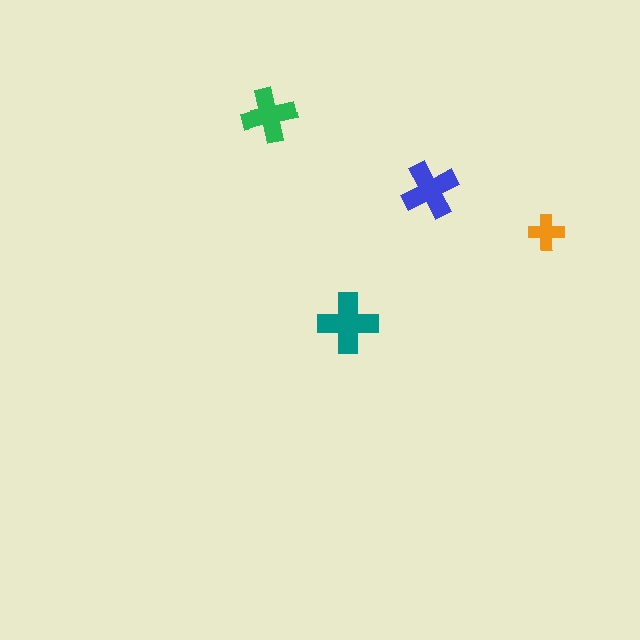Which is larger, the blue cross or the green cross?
The blue one.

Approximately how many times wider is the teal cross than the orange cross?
About 1.5 times wider.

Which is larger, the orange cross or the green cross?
The green one.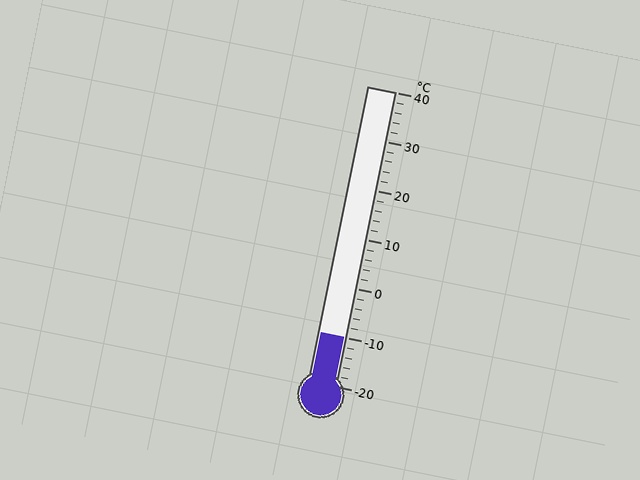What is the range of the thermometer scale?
The thermometer scale ranges from -20°C to 40°C.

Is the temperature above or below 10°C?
The temperature is below 10°C.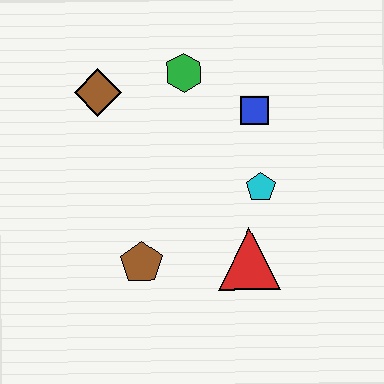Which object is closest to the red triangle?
The cyan pentagon is closest to the red triangle.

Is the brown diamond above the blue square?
Yes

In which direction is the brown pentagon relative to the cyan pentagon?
The brown pentagon is to the left of the cyan pentagon.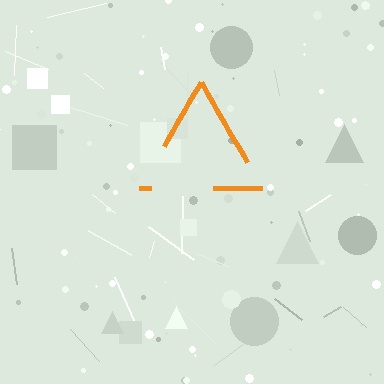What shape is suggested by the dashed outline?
The dashed outline suggests a triangle.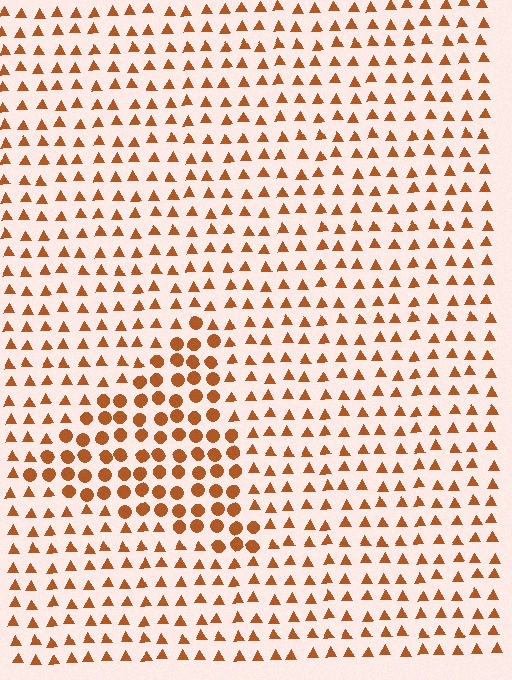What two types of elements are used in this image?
The image uses circles inside the triangle region and triangles outside it.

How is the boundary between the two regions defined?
The boundary is defined by a change in element shape: circles inside vs. triangles outside. All elements share the same color and spacing.